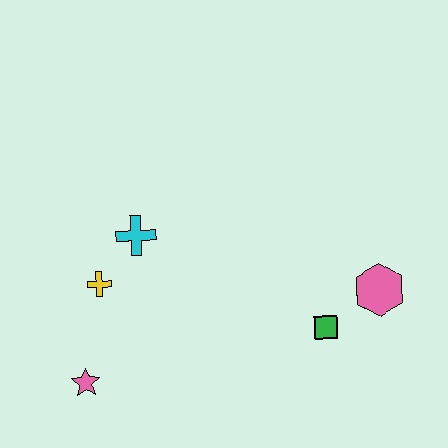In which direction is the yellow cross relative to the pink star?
The yellow cross is above the pink star.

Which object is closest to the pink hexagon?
The green square is closest to the pink hexagon.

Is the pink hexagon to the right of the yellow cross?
Yes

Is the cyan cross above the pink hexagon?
Yes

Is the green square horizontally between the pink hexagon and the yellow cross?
Yes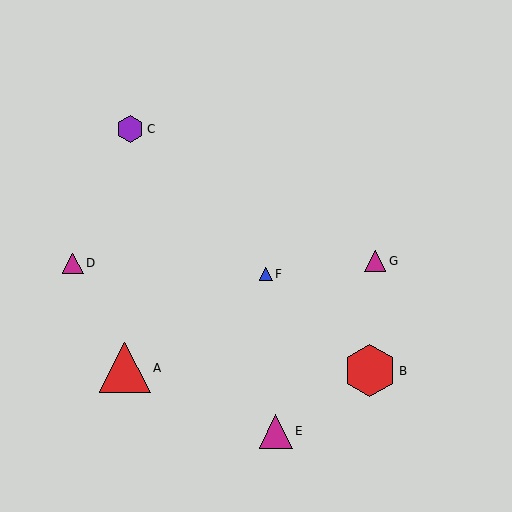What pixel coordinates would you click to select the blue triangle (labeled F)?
Click at (266, 274) to select the blue triangle F.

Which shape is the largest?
The red hexagon (labeled B) is the largest.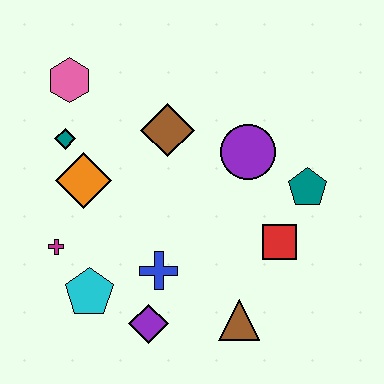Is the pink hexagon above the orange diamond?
Yes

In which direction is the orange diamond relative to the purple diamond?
The orange diamond is above the purple diamond.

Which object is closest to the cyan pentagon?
The magenta cross is closest to the cyan pentagon.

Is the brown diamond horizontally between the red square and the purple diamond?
Yes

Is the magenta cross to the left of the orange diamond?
Yes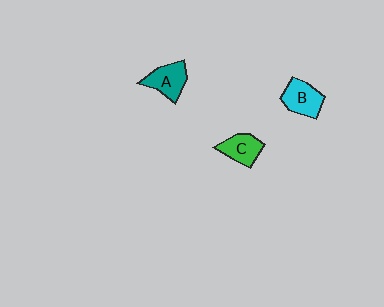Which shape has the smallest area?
Shape C (green).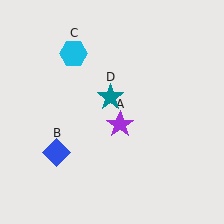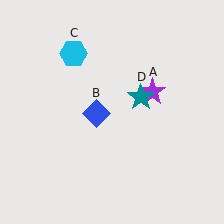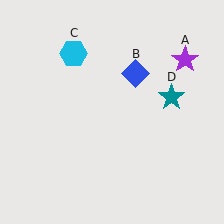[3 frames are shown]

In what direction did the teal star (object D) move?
The teal star (object D) moved right.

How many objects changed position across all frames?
3 objects changed position: purple star (object A), blue diamond (object B), teal star (object D).